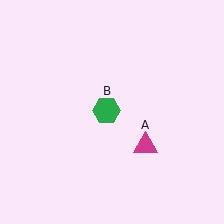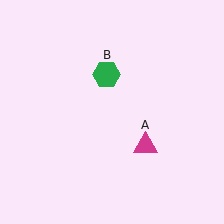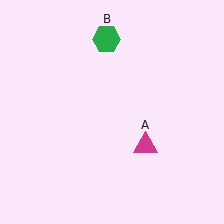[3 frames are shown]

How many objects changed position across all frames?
1 object changed position: green hexagon (object B).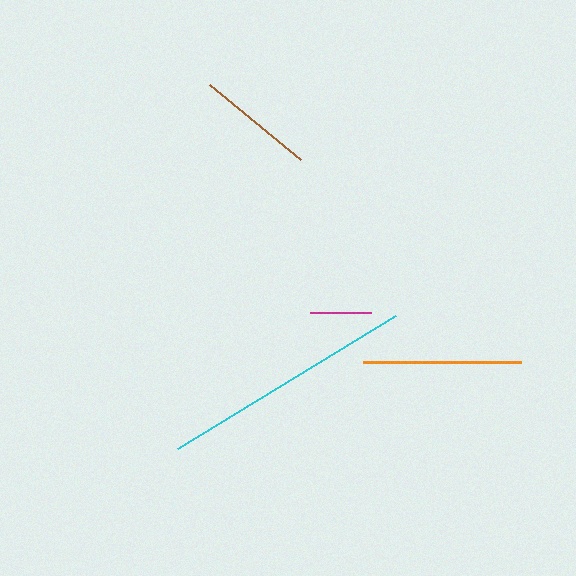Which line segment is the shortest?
The magenta line is the shortest at approximately 61 pixels.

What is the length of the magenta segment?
The magenta segment is approximately 61 pixels long.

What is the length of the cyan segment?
The cyan segment is approximately 255 pixels long.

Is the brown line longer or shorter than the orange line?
The orange line is longer than the brown line.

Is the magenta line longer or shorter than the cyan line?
The cyan line is longer than the magenta line.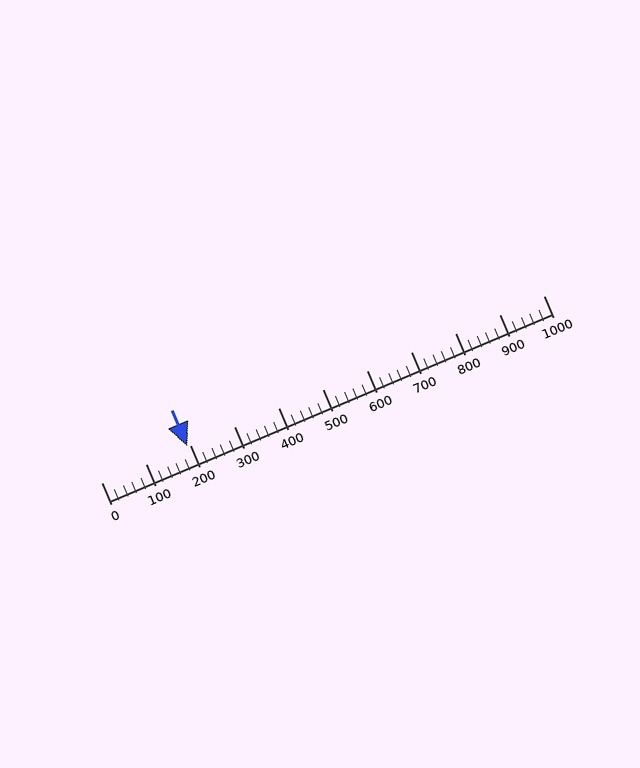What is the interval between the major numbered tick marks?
The major tick marks are spaced 100 units apart.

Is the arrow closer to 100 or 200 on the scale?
The arrow is closer to 200.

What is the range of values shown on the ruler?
The ruler shows values from 0 to 1000.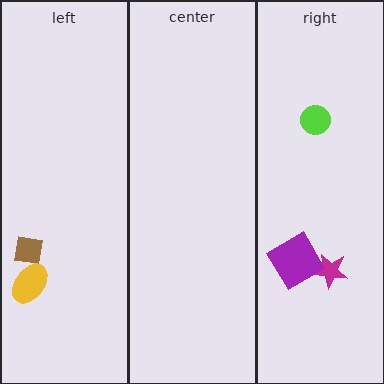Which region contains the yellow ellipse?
The left region.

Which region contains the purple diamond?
The right region.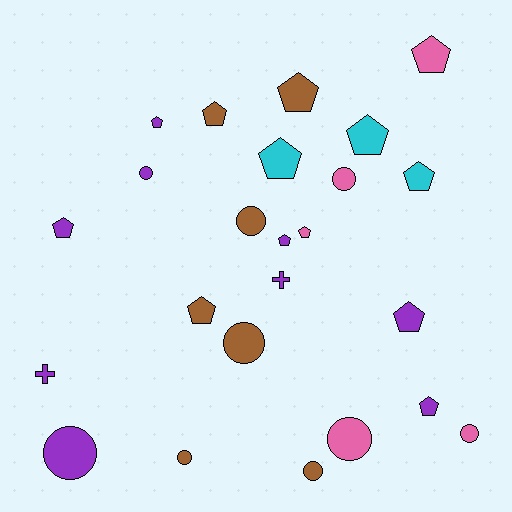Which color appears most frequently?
Purple, with 9 objects.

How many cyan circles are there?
There are no cyan circles.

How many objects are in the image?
There are 24 objects.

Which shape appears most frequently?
Pentagon, with 13 objects.